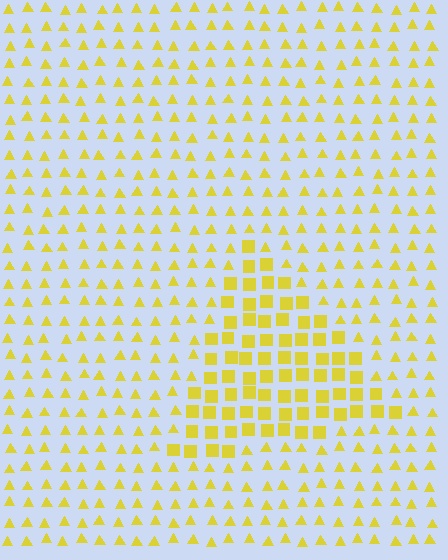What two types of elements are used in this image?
The image uses squares inside the triangle region and triangles outside it.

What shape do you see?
I see a triangle.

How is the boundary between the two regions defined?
The boundary is defined by a change in element shape: squares inside vs. triangles outside. All elements share the same color and spacing.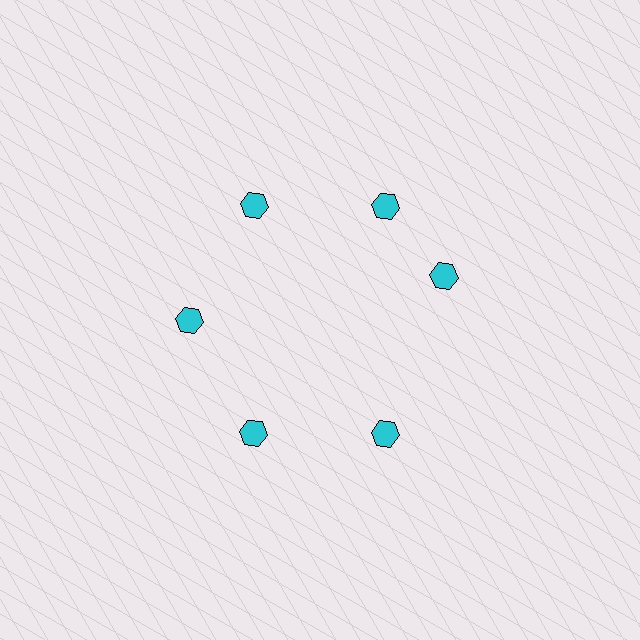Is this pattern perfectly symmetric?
No. The 6 cyan hexagons are arranged in a ring, but one element near the 3 o'clock position is rotated out of alignment along the ring, breaking the 6-fold rotational symmetry.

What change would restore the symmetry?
The symmetry would be restored by rotating it back into even spacing with its neighbors so that all 6 hexagons sit at equal angles and equal distance from the center.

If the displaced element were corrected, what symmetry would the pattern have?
It would have 6-fold rotational symmetry — the pattern would map onto itself every 60 degrees.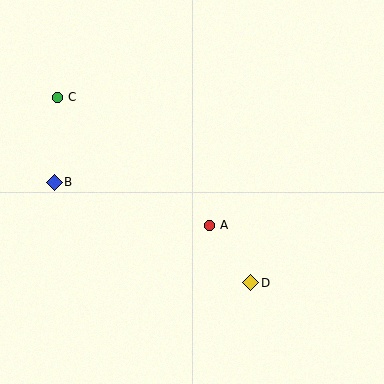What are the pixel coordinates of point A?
Point A is at (210, 225).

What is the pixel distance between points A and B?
The distance between A and B is 161 pixels.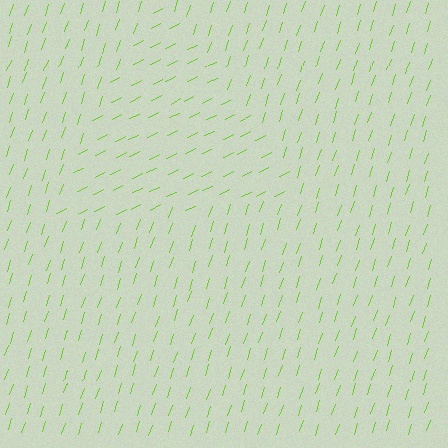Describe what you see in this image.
The image is filled with small lime line segments. A triangle region in the image has lines oriented differently from the surrounding lines, creating a visible texture boundary.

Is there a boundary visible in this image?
Yes, there is a texture boundary formed by a change in line orientation.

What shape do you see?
I see a triangle.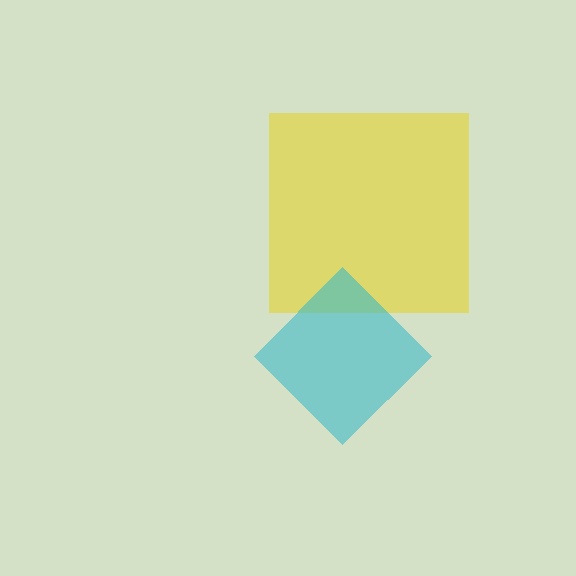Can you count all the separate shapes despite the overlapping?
Yes, there are 2 separate shapes.